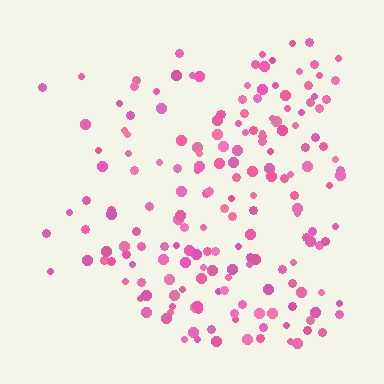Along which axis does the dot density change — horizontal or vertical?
Horizontal.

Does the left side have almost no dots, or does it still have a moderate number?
Still a moderate number, just noticeably fewer than the right.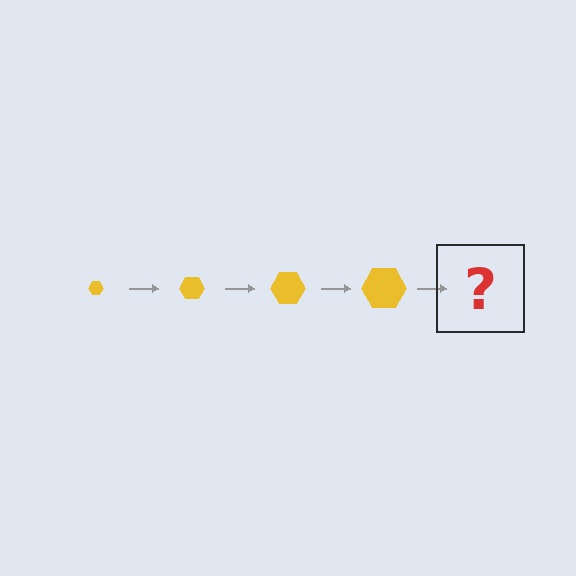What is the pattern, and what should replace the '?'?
The pattern is that the hexagon gets progressively larger each step. The '?' should be a yellow hexagon, larger than the previous one.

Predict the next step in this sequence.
The next step is a yellow hexagon, larger than the previous one.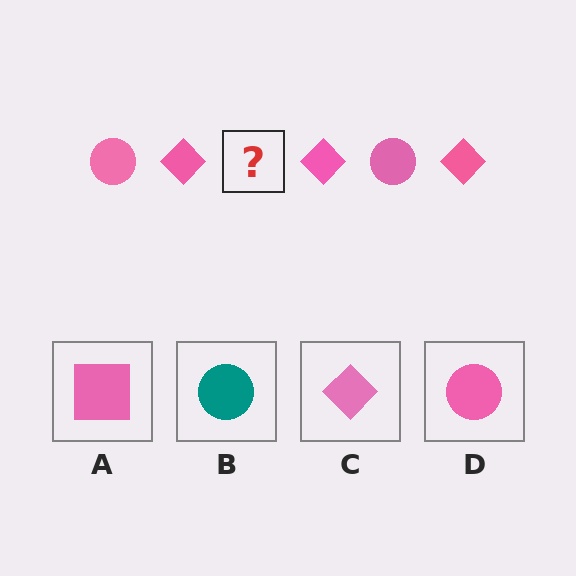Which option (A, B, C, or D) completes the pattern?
D.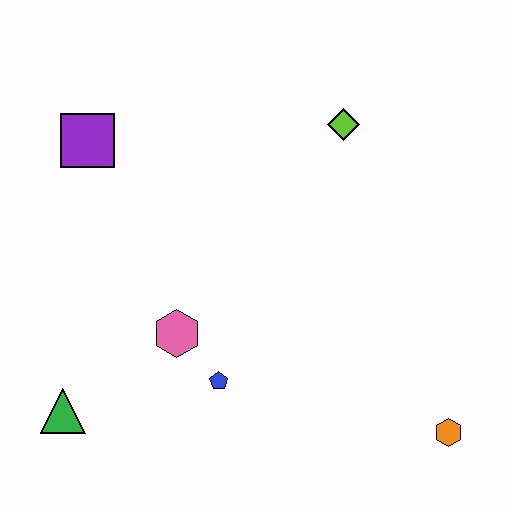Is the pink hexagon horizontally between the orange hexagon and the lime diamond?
No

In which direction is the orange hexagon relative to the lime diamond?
The orange hexagon is below the lime diamond.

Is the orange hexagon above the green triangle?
No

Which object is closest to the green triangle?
The pink hexagon is closest to the green triangle.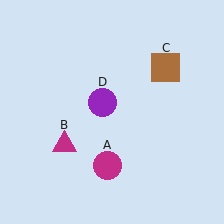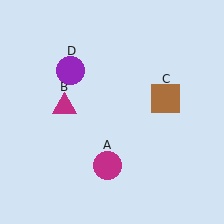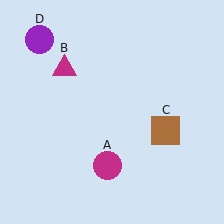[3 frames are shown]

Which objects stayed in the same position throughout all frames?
Magenta circle (object A) remained stationary.